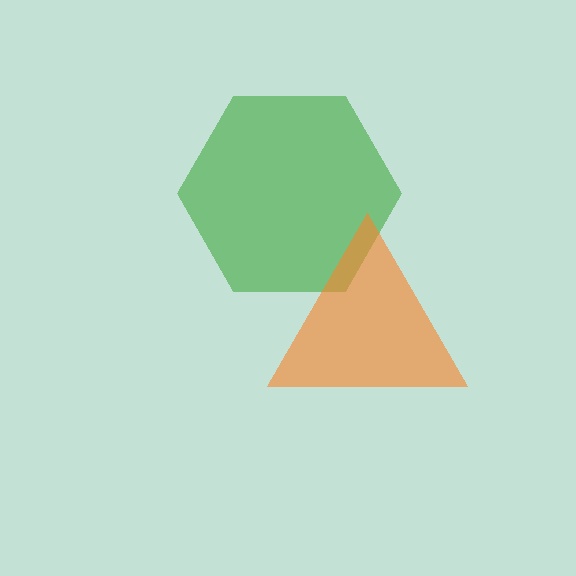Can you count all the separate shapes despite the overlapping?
Yes, there are 2 separate shapes.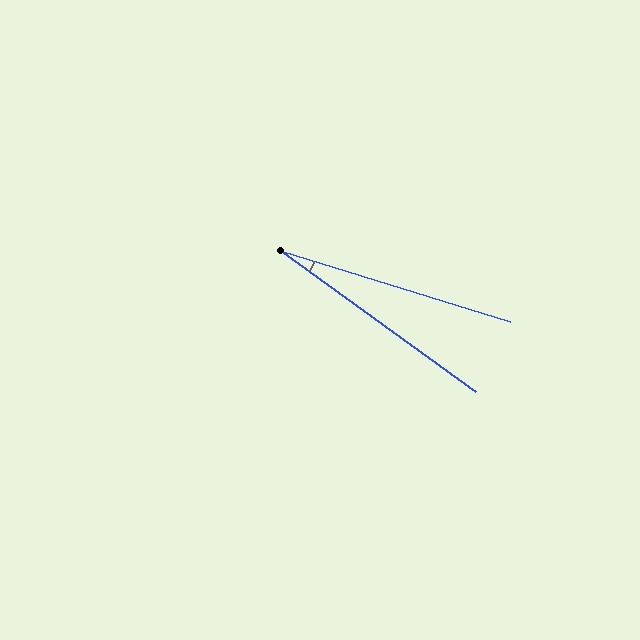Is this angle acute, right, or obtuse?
It is acute.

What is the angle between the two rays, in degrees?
Approximately 19 degrees.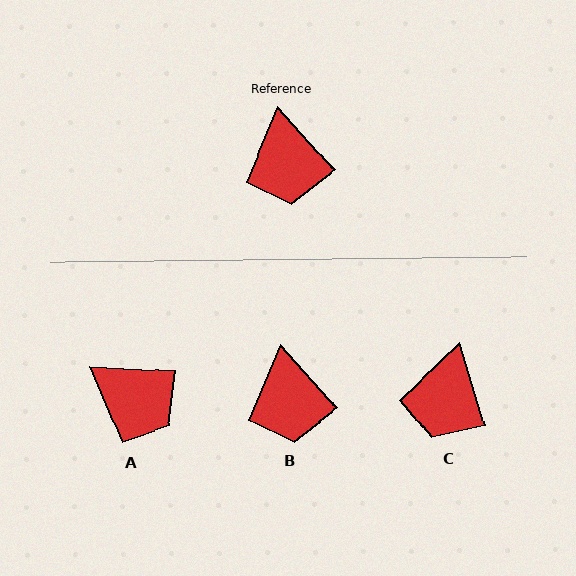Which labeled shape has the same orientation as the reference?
B.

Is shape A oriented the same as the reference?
No, it is off by about 45 degrees.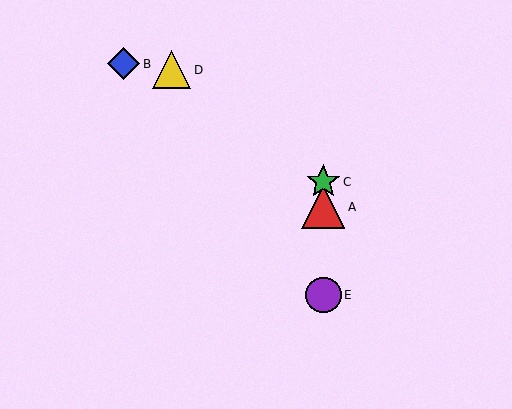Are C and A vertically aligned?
Yes, both are at x≈323.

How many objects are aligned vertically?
3 objects (A, C, E) are aligned vertically.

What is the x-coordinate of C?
Object C is at x≈323.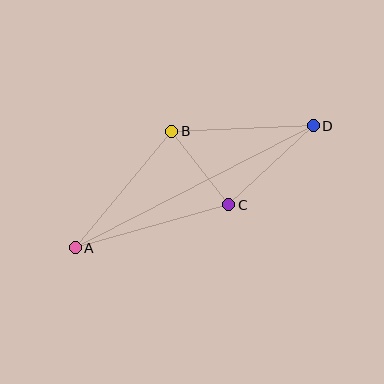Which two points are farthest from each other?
Points A and D are farthest from each other.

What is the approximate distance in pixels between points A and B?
The distance between A and B is approximately 152 pixels.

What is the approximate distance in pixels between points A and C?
The distance between A and C is approximately 160 pixels.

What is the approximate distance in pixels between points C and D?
The distance between C and D is approximately 116 pixels.